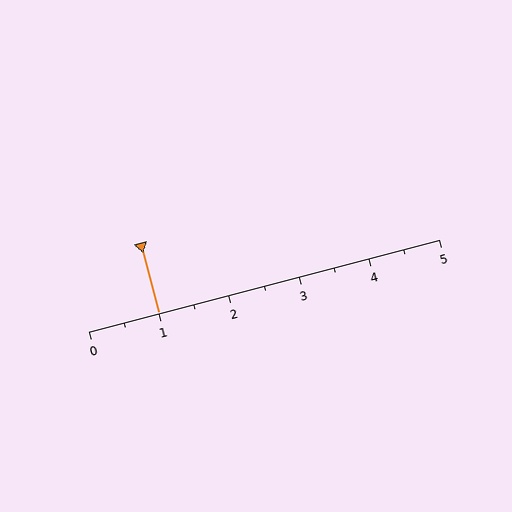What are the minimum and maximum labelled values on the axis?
The axis runs from 0 to 5.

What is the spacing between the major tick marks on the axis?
The major ticks are spaced 1 apart.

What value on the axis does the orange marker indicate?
The marker indicates approximately 1.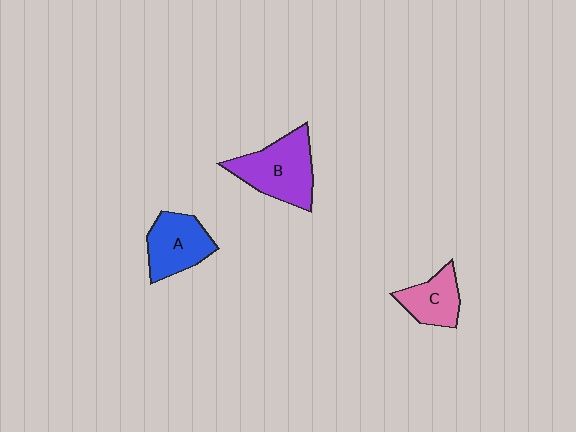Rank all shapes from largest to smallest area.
From largest to smallest: B (purple), A (blue), C (pink).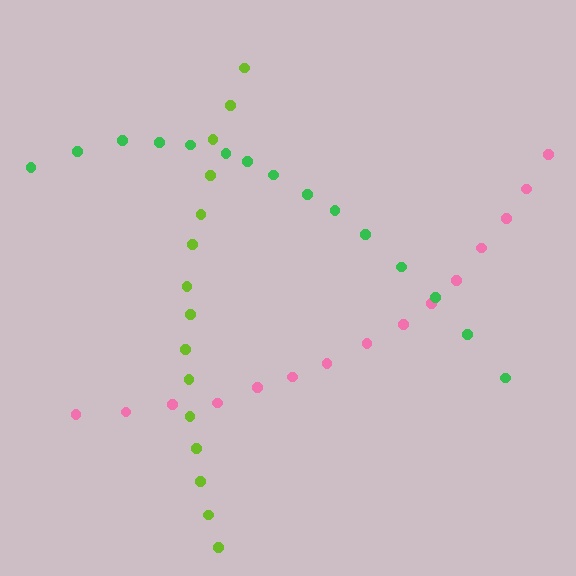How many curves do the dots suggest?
There are 3 distinct paths.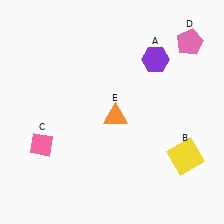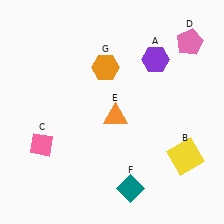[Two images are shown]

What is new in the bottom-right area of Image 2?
A teal diamond (F) was added in the bottom-right area of Image 2.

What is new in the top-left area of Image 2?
An orange hexagon (G) was added in the top-left area of Image 2.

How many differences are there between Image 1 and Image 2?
There are 2 differences between the two images.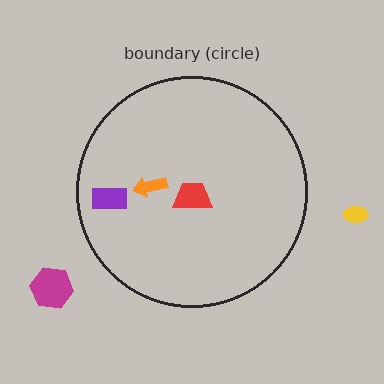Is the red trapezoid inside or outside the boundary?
Inside.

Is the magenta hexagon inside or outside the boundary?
Outside.